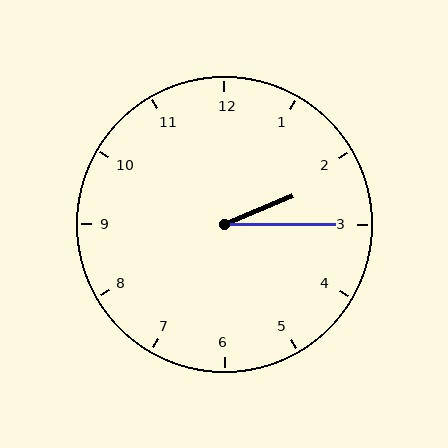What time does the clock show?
2:15.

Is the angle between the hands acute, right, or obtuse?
It is acute.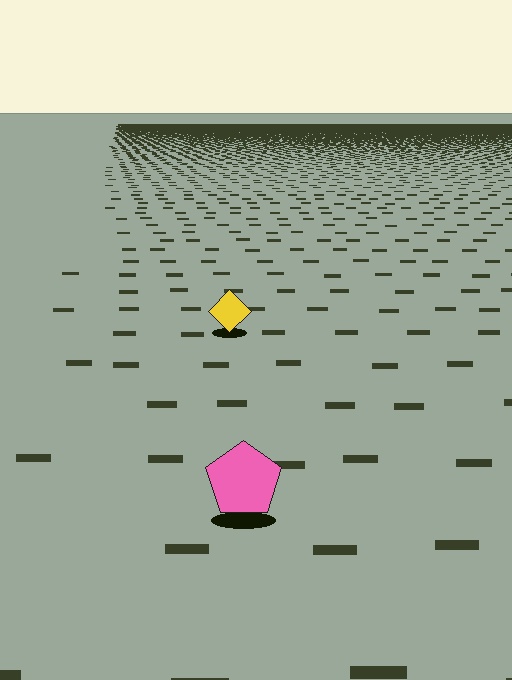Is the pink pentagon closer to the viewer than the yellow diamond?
Yes. The pink pentagon is closer — you can tell from the texture gradient: the ground texture is coarser near it.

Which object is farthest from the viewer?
The yellow diamond is farthest from the viewer. It appears smaller and the ground texture around it is denser.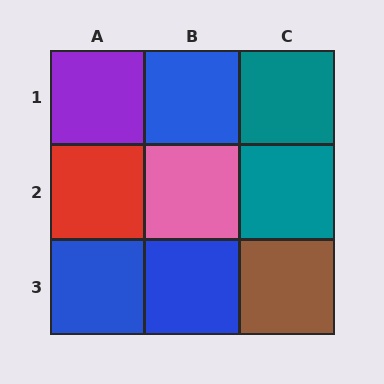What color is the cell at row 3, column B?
Blue.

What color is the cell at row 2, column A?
Red.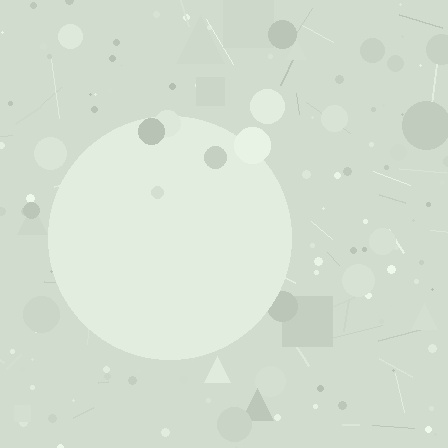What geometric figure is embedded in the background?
A circle is embedded in the background.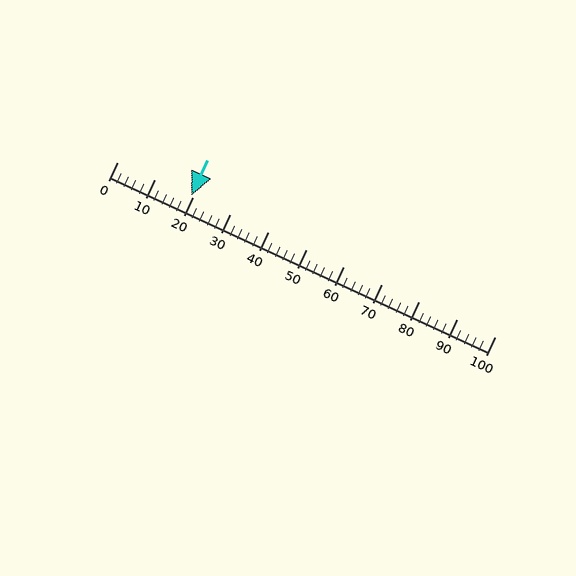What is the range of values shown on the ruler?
The ruler shows values from 0 to 100.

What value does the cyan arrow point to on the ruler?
The cyan arrow points to approximately 20.